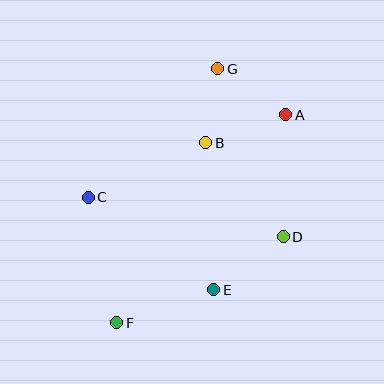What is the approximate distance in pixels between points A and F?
The distance between A and F is approximately 268 pixels.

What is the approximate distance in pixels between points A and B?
The distance between A and B is approximately 85 pixels.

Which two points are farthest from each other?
Points F and G are farthest from each other.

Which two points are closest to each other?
Points B and G are closest to each other.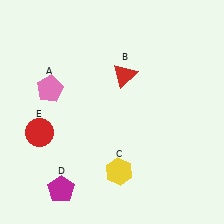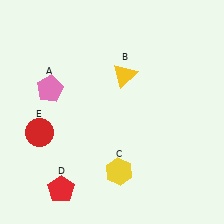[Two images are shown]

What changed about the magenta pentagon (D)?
In Image 1, D is magenta. In Image 2, it changed to red.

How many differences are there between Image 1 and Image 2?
There are 2 differences between the two images.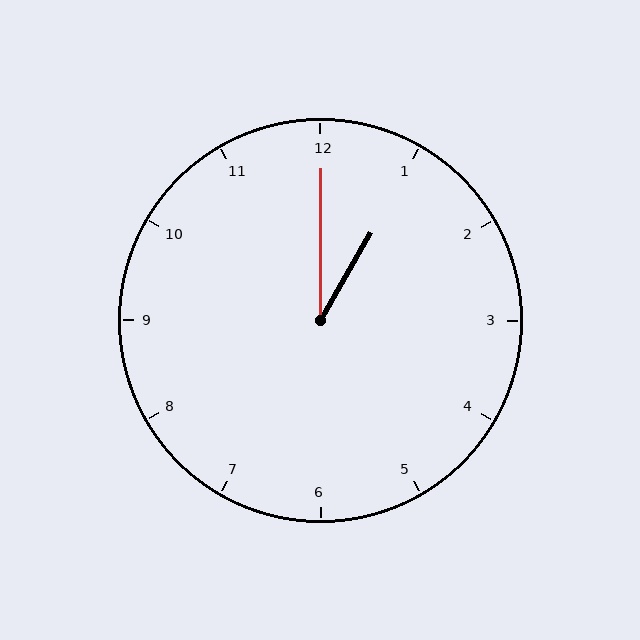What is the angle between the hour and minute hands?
Approximately 30 degrees.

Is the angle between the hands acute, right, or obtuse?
It is acute.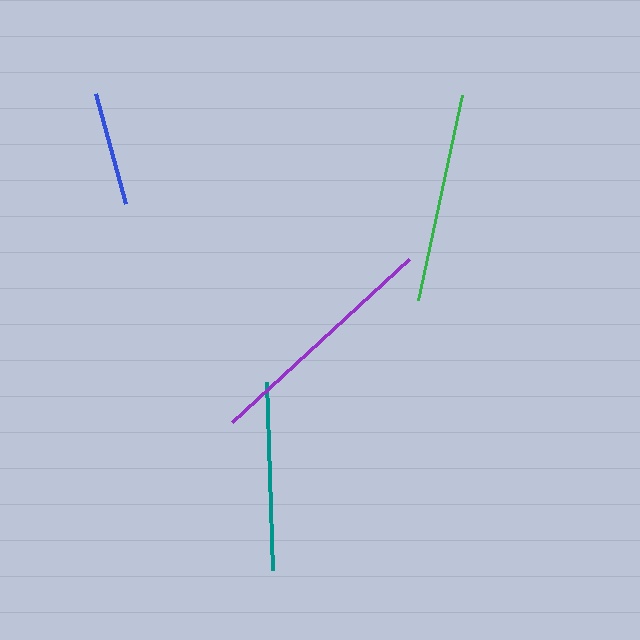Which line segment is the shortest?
The blue line is the shortest at approximately 114 pixels.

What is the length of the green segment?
The green segment is approximately 209 pixels long.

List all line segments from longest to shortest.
From longest to shortest: purple, green, teal, blue.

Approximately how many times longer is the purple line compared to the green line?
The purple line is approximately 1.1 times the length of the green line.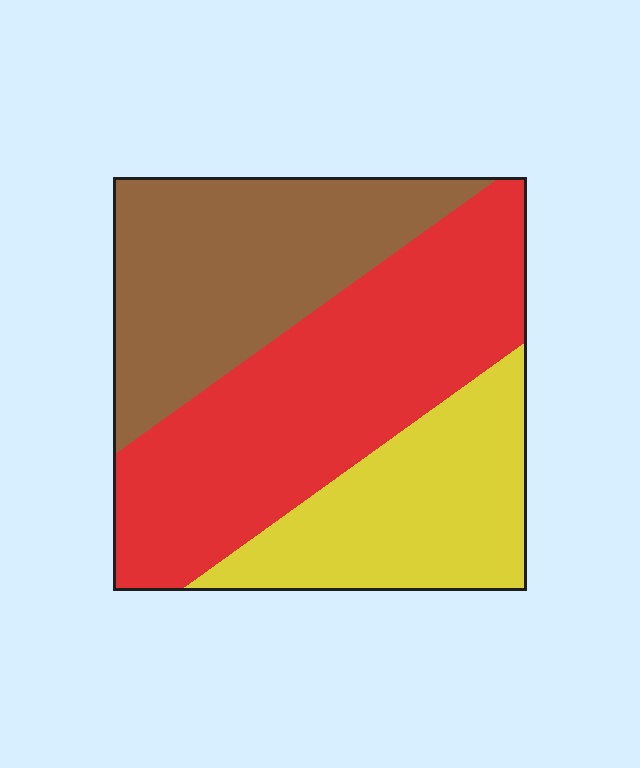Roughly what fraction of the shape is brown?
Brown takes up about one third (1/3) of the shape.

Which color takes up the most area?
Red, at roughly 45%.